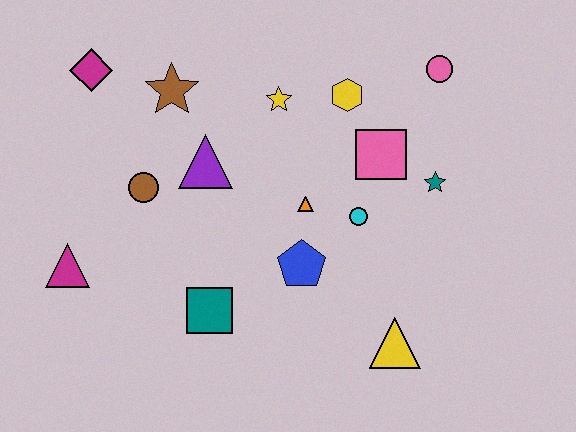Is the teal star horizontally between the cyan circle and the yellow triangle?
No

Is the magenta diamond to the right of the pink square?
No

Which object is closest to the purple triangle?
The brown circle is closest to the purple triangle.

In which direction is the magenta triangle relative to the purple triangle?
The magenta triangle is to the left of the purple triangle.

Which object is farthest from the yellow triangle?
The magenta diamond is farthest from the yellow triangle.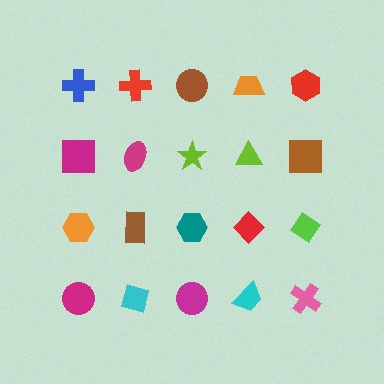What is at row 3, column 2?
A brown rectangle.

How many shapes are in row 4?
5 shapes.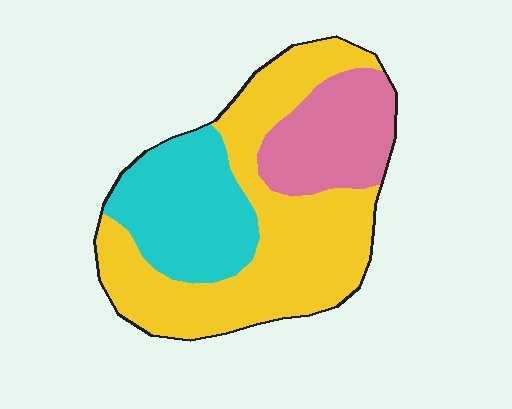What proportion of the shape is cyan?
Cyan takes up about one quarter (1/4) of the shape.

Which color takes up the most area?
Yellow, at roughly 55%.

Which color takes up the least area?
Pink, at roughly 20%.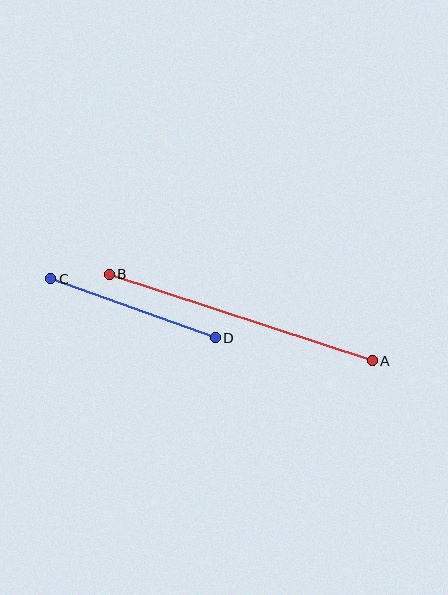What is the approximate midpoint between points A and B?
The midpoint is at approximately (241, 318) pixels.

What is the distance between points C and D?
The distance is approximately 175 pixels.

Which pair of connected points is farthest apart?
Points A and B are farthest apart.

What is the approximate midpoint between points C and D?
The midpoint is at approximately (133, 308) pixels.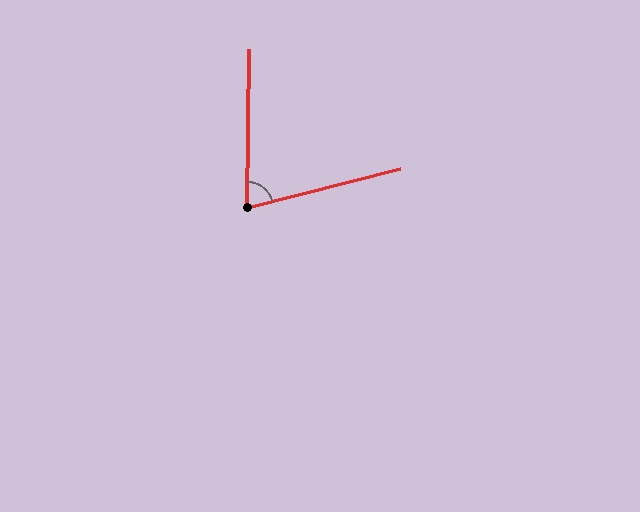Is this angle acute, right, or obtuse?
It is acute.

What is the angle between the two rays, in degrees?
Approximately 75 degrees.